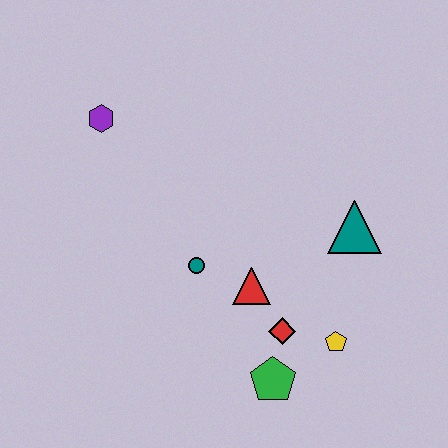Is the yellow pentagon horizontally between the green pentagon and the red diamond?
No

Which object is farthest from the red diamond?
The purple hexagon is farthest from the red diamond.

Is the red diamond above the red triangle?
No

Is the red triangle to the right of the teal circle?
Yes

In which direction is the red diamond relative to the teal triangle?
The red diamond is below the teal triangle.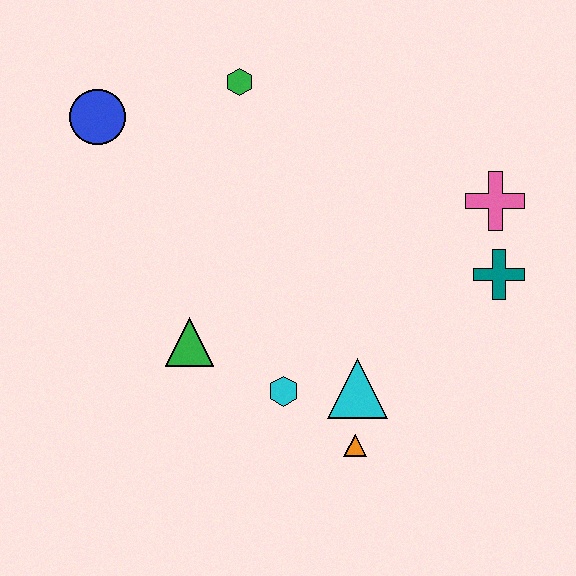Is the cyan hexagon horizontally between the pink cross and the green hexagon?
Yes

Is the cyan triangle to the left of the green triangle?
No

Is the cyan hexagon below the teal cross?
Yes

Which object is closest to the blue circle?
The green hexagon is closest to the blue circle.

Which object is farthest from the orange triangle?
The blue circle is farthest from the orange triangle.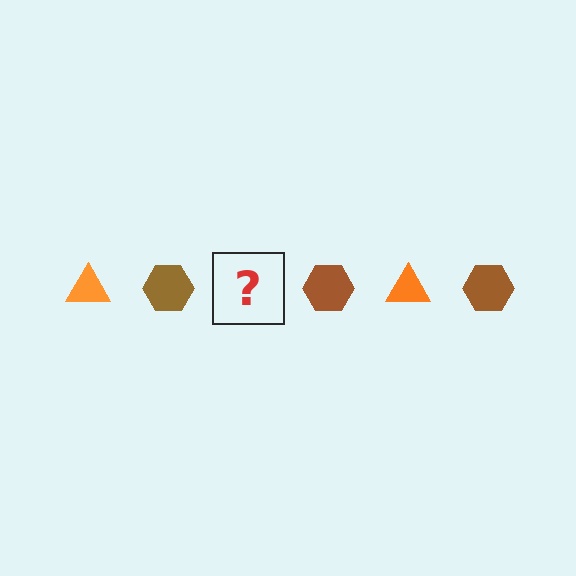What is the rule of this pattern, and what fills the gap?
The rule is that the pattern alternates between orange triangle and brown hexagon. The gap should be filled with an orange triangle.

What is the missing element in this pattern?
The missing element is an orange triangle.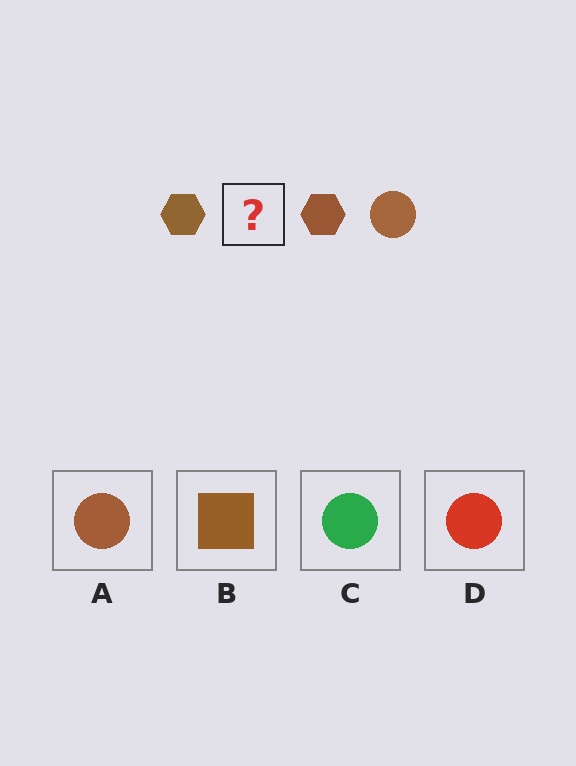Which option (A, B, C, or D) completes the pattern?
A.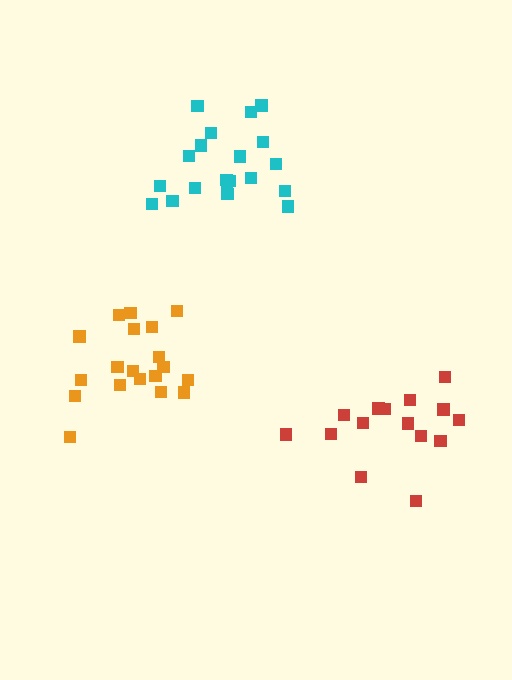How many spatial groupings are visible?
There are 3 spatial groupings.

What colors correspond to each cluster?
The clusters are colored: cyan, red, orange.